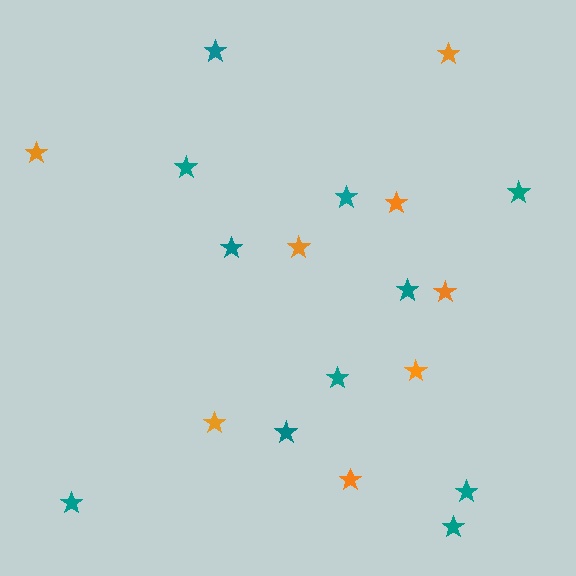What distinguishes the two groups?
There are 2 groups: one group of teal stars (11) and one group of orange stars (8).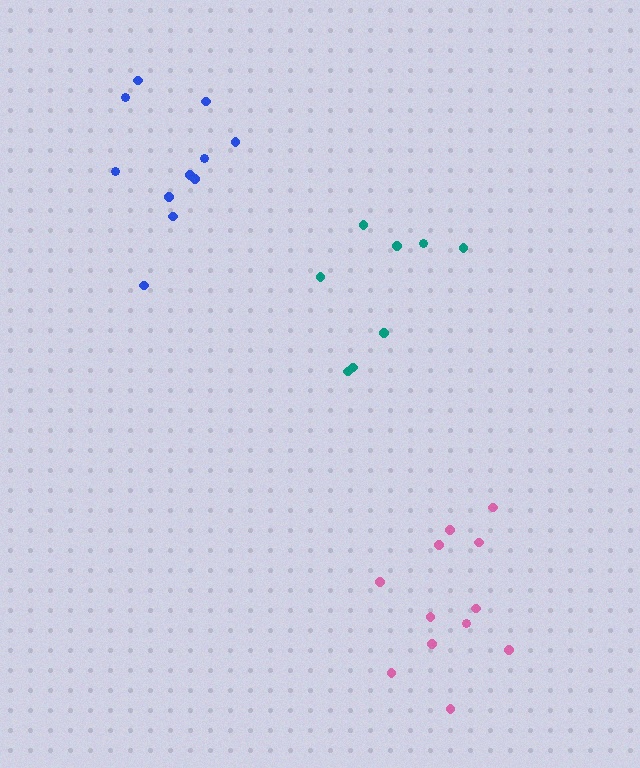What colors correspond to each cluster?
The clusters are colored: pink, teal, blue.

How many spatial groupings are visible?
There are 3 spatial groupings.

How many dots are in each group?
Group 1: 12 dots, Group 2: 8 dots, Group 3: 11 dots (31 total).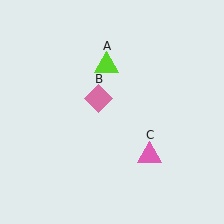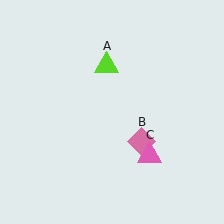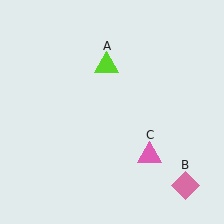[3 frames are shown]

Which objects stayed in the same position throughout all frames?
Lime triangle (object A) and pink triangle (object C) remained stationary.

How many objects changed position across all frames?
1 object changed position: pink diamond (object B).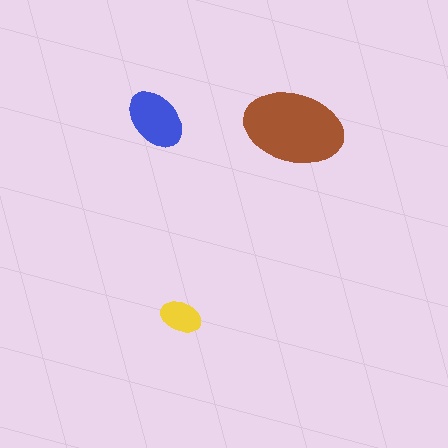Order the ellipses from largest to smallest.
the brown one, the blue one, the yellow one.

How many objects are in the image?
There are 3 objects in the image.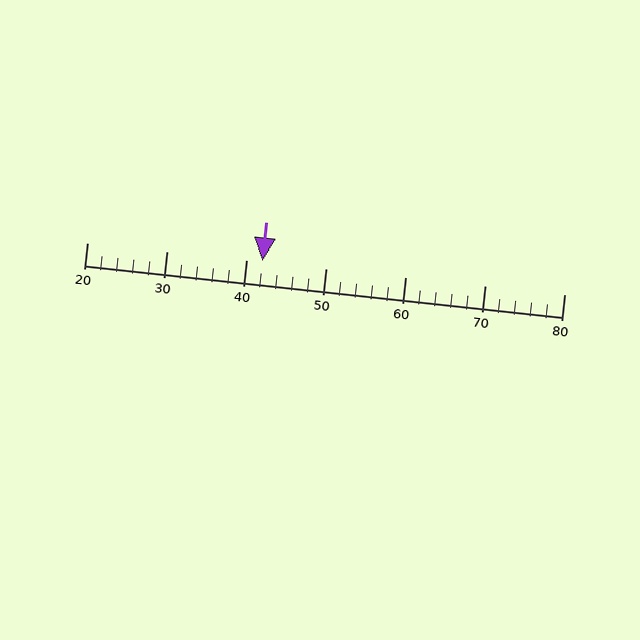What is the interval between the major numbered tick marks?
The major tick marks are spaced 10 units apart.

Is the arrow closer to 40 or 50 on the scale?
The arrow is closer to 40.